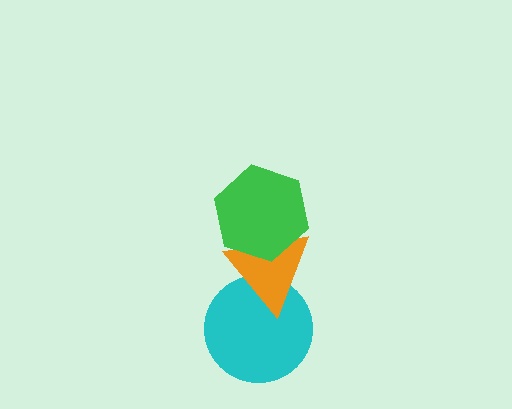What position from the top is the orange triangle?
The orange triangle is 2nd from the top.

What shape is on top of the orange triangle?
The green hexagon is on top of the orange triangle.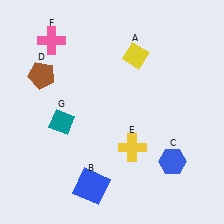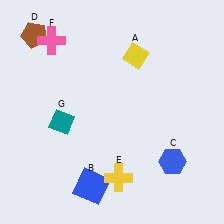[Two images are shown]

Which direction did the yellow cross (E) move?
The yellow cross (E) moved down.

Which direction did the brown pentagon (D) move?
The brown pentagon (D) moved up.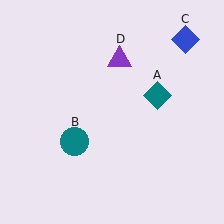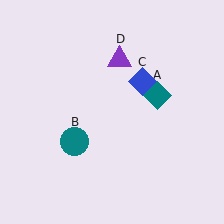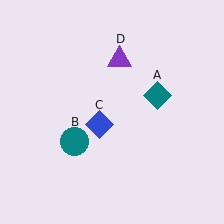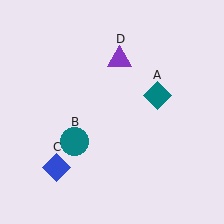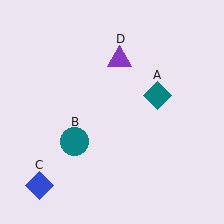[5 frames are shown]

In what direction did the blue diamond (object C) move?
The blue diamond (object C) moved down and to the left.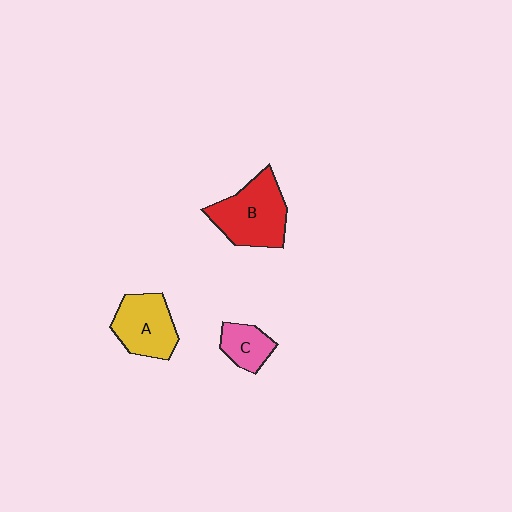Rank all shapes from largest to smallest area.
From largest to smallest: B (red), A (yellow), C (pink).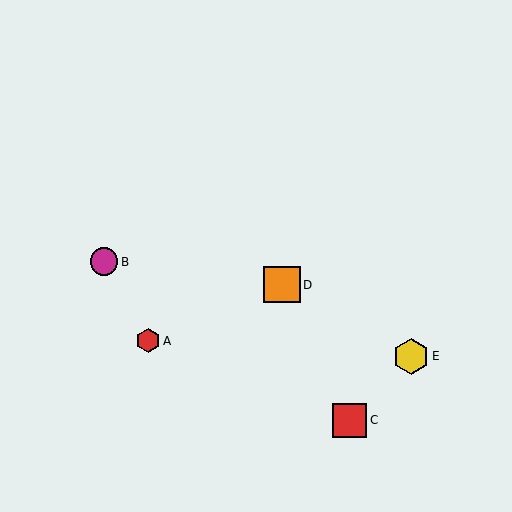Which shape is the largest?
The orange square (labeled D) is the largest.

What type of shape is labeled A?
Shape A is a red hexagon.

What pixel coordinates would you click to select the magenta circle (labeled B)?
Click at (104, 262) to select the magenta circle B.